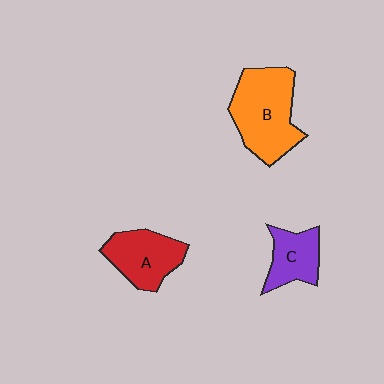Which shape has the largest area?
Shape B (orange).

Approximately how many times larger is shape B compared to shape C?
Approximately 1.9 times.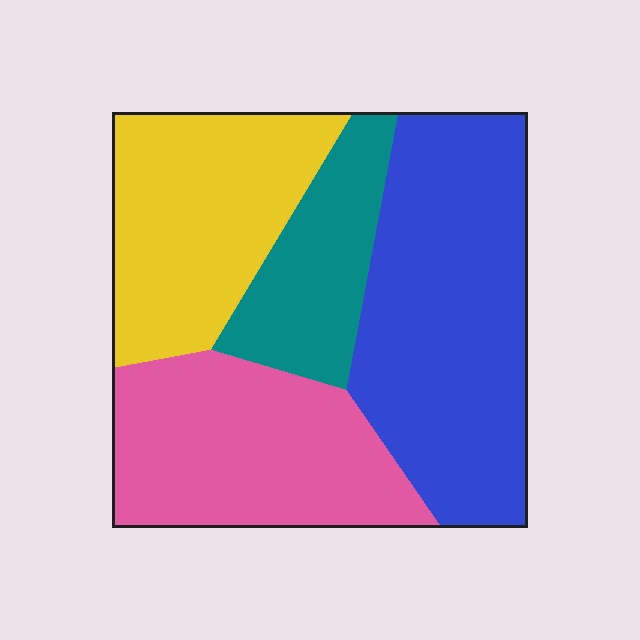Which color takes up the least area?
Teal, at roughly 15%.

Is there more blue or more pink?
Blue.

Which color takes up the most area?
Blue, at roughly 35%.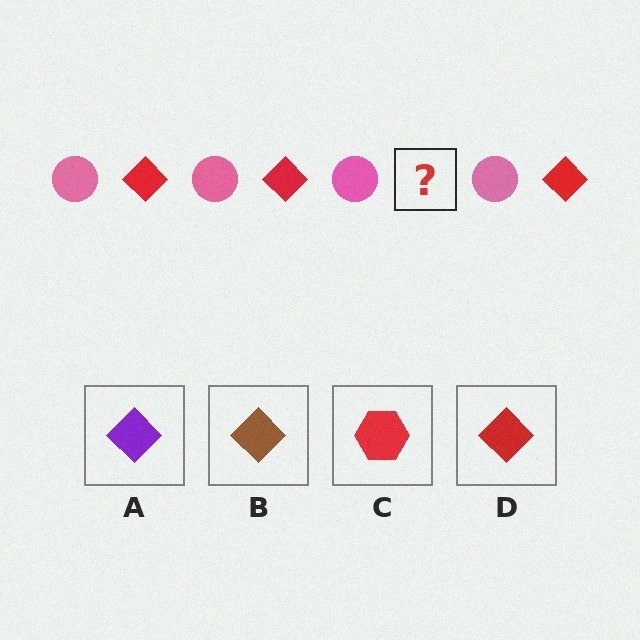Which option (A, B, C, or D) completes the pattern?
D.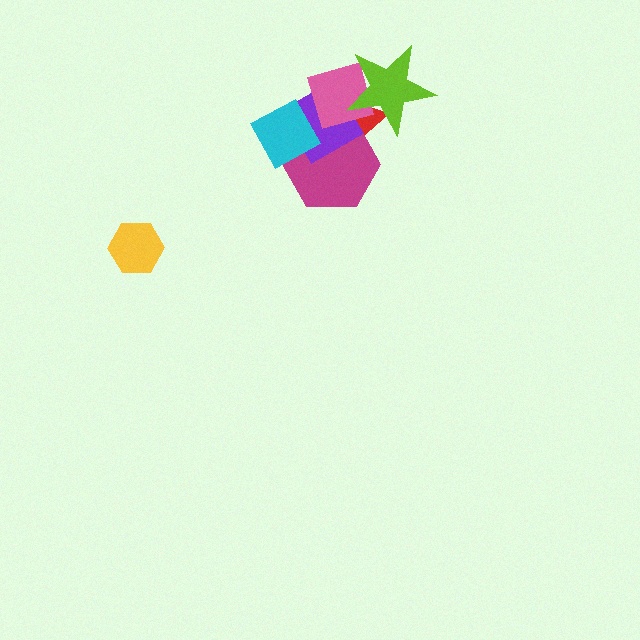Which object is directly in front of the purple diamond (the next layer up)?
The cyan diamond is directly in front of the purple diamond.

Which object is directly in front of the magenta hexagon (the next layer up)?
The purple diamond is directly in front of the magenta hexagon.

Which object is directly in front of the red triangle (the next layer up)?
The magenta hexagon is directly in front of the red triangle.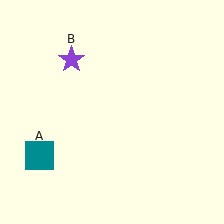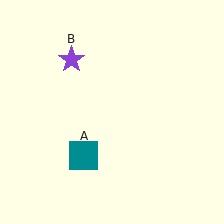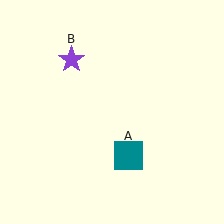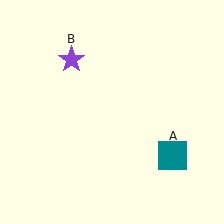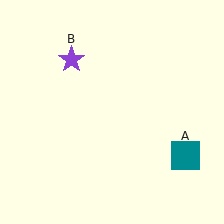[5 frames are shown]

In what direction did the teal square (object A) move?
The teal square (object A) moved right.